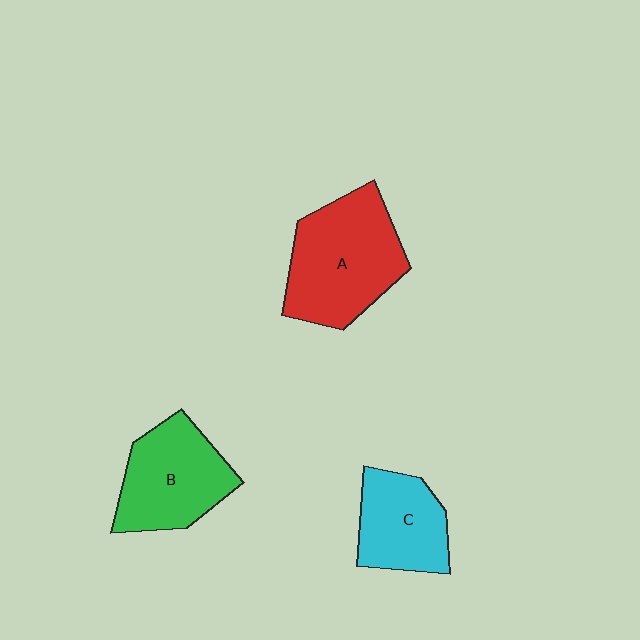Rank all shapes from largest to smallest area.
From largest to smallest: A (red), B (green), C (cyan).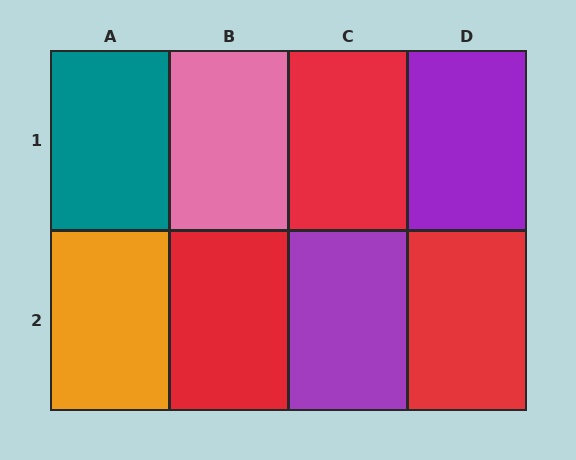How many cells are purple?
2 cells are purple.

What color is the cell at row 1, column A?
Teal.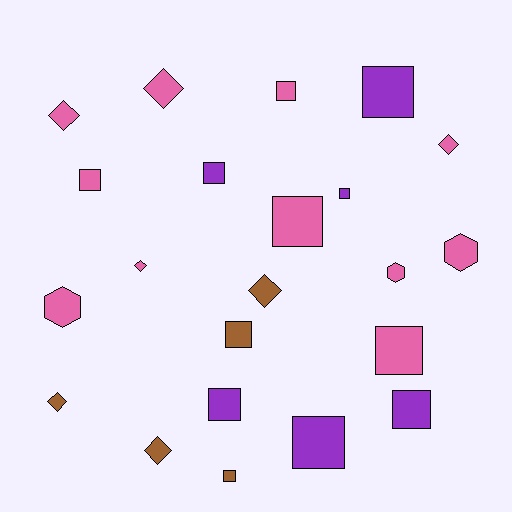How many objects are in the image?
There are 22 objects.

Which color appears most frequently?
Pink, with 11 objects.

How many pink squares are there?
There are 4 pink squares.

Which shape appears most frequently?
Square, with 12 objects.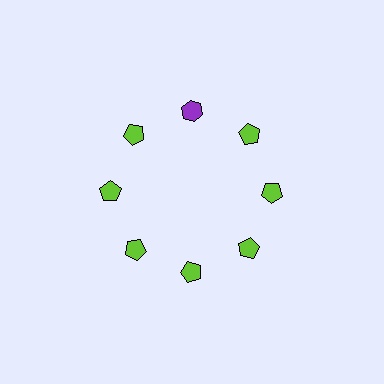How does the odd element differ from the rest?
It differs in both color (purple instead of lime) and shape (hexagon instead of pentagon).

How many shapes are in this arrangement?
There are 8 shapes arranged in a ring pattern.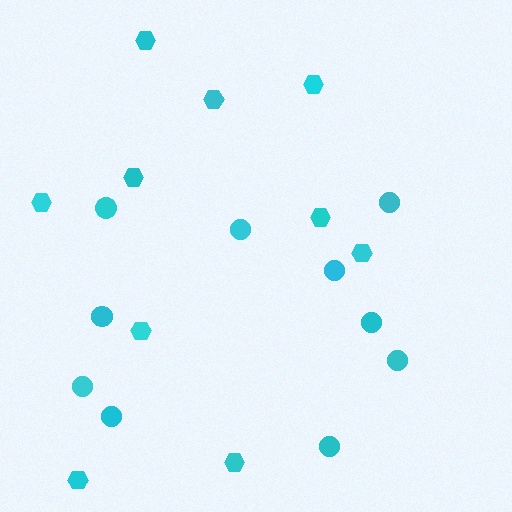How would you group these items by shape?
There are 2 groups: one group of hexagons (10) and one group of circles (10).